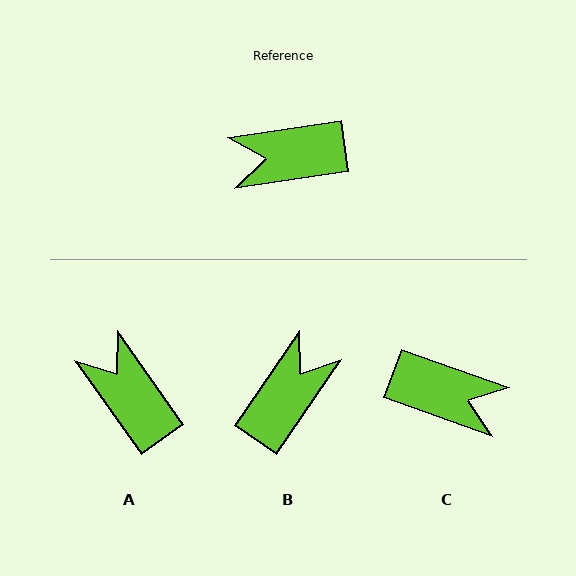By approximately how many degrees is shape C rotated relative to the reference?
Approximately 152 degrees counter-clockwise.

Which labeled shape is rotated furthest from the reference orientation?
C, about 152 degrees away.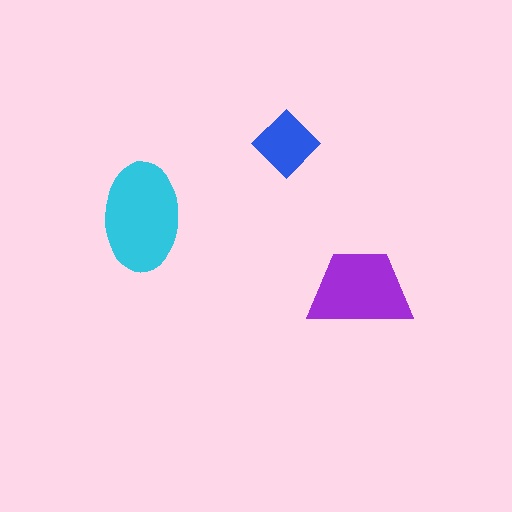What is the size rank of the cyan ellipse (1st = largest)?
1st.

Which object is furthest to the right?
The purple trapezoid is rightmost.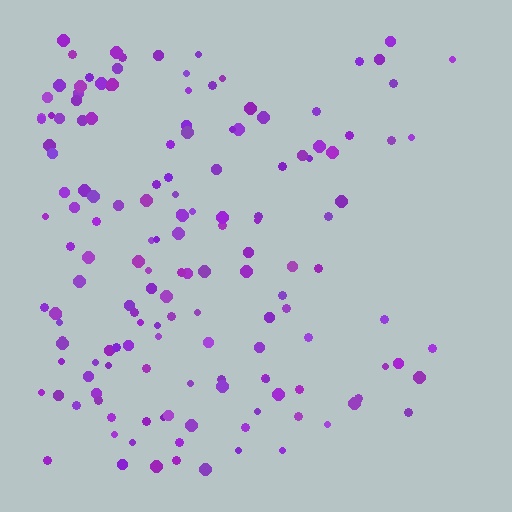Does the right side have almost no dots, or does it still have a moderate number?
Still a moderate number, just noticeably fewer than the left.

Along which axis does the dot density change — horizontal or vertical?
Horizontal.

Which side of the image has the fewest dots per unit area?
The right.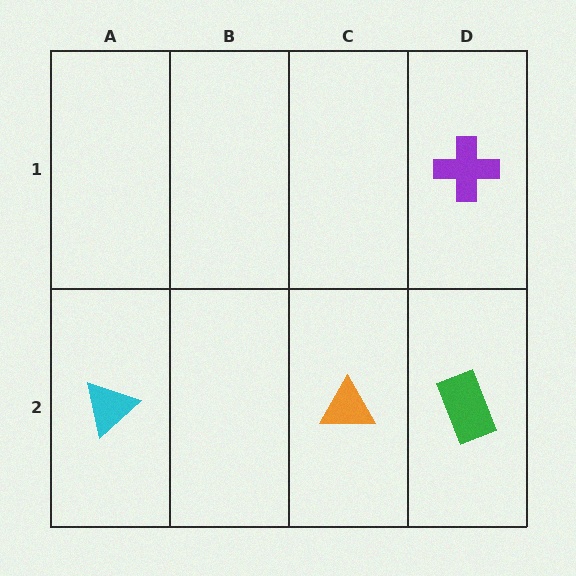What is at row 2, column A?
A cyan triangle.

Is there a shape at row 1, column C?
No, that cell is empty.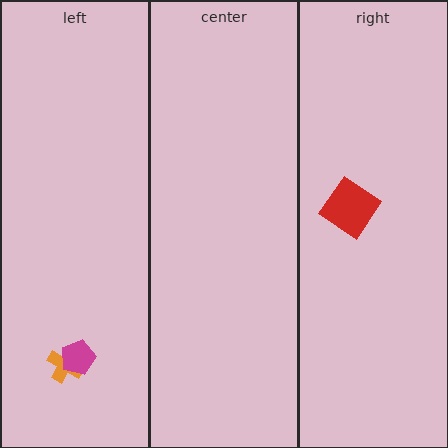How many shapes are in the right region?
1.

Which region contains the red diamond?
The right region.